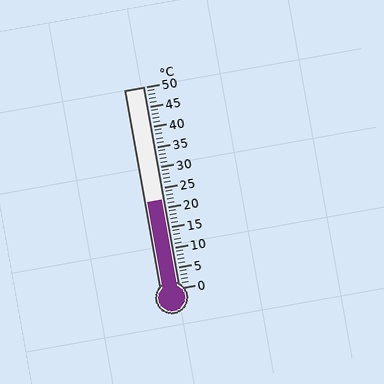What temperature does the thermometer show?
The thermometer shows approximately 22°C.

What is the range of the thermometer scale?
The thermometer scale ranges from 0°C to 50°C.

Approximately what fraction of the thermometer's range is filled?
The thermometer is filled to approximately 45% of its range.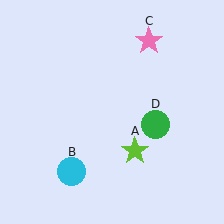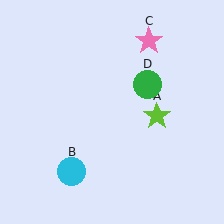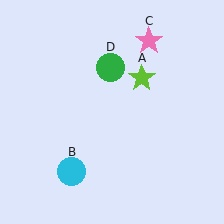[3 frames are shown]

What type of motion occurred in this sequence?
The lime star (object A), green circle (object D) rotated counterclockwise around the center of the scene.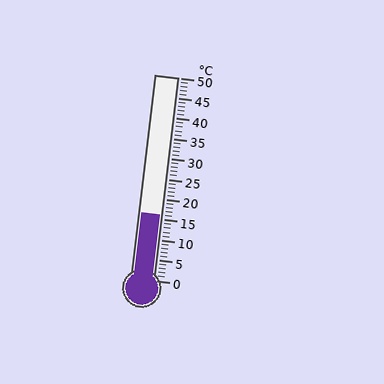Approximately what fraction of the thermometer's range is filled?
The thermometer is filled to approximately 30% of its range.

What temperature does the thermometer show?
The thermometer shows approximately 16°C.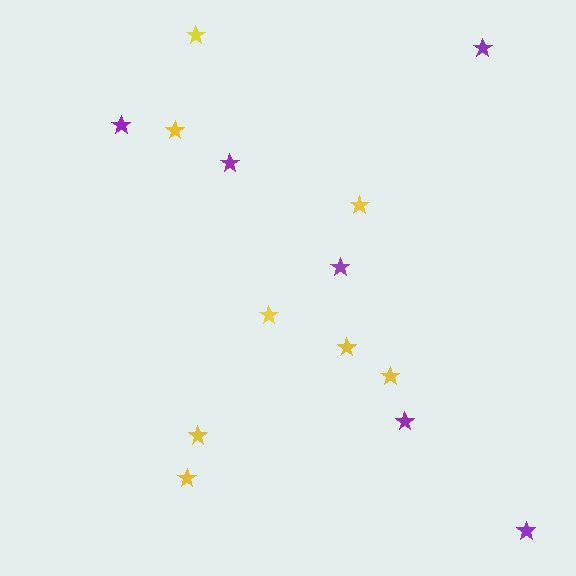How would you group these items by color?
There are 2 groups: one group of purple stars (6) and one group of yellow stars (8).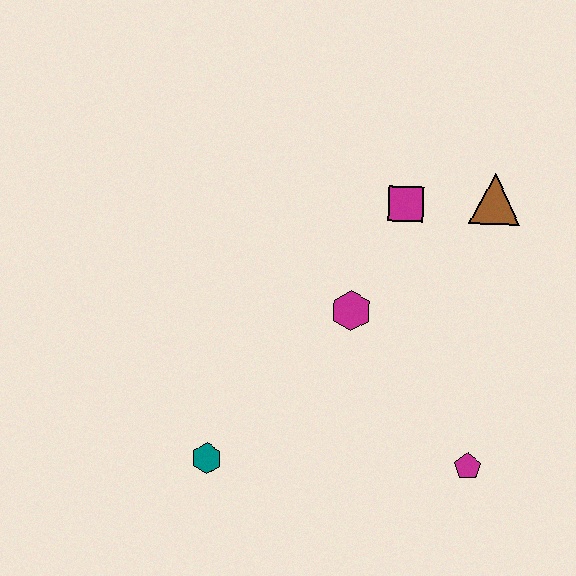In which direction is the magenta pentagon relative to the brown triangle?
The magenta pentagon is below the brown triangle.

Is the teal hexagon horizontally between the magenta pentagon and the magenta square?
No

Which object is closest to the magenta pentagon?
The magenta hexagon is closest to the magenta pentagon.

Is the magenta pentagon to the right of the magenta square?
Yes